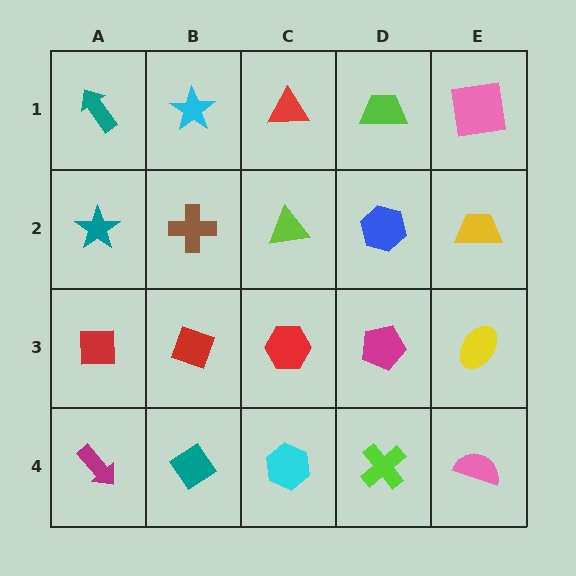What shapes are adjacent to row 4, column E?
A yellow ellipse (row 3, column E), a lime cross (row 4, column D).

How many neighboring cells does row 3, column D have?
4.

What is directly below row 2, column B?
A red diamond.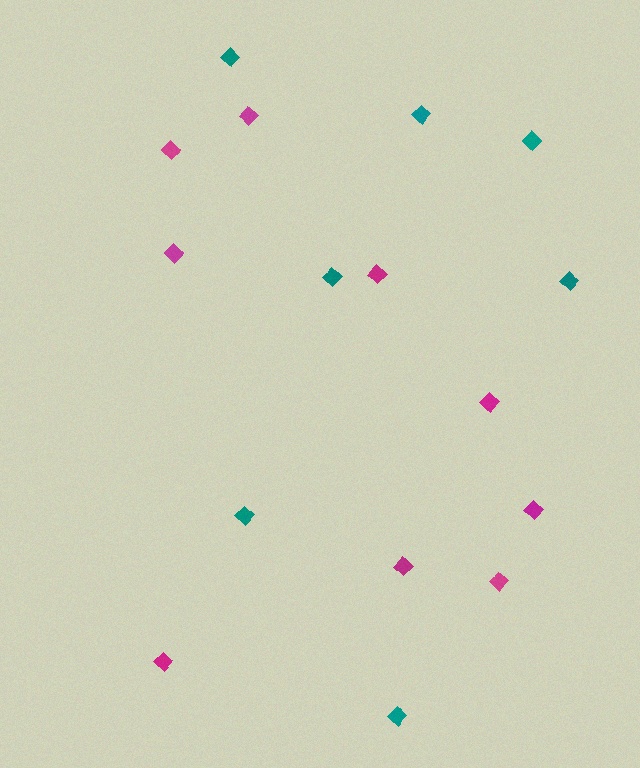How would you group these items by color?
There are 2 groups: one group of teal diamonds (7) and one group of magenta diamonds (9).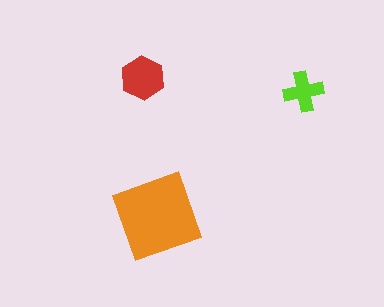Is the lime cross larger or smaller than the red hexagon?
Smaller.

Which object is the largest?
The orange diamond.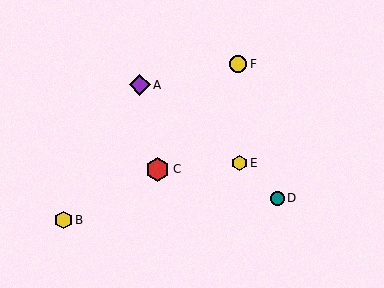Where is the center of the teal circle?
The center of the teal circle is at (277, 198).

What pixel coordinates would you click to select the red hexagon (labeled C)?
Click at (158, 169) to select the red hexagon C.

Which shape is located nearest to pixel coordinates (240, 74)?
The yellow circle (labeled F) at (238, 64) is nearest to that location.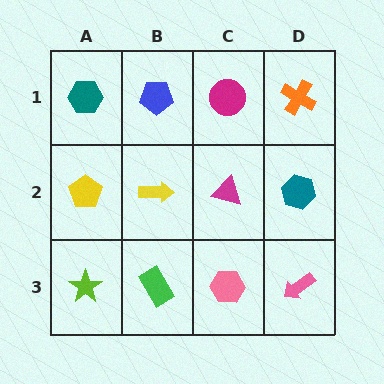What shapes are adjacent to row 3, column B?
A yellow arrow (row 2, column B), a lime star (row 3, column A), a pink hexagon (row 3, column C).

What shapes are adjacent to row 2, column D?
An orange cross (row 1, column D), a pink arrow (row 3, column D), a magenta triangle (row 2, column C).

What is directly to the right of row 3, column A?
A green rectangle.